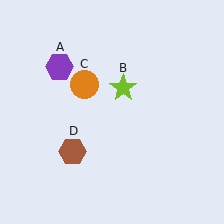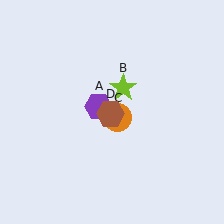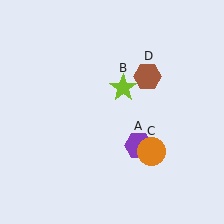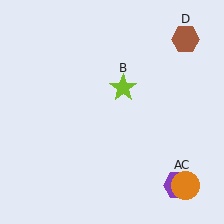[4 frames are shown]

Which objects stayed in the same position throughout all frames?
Lime star (object B) remained stationary.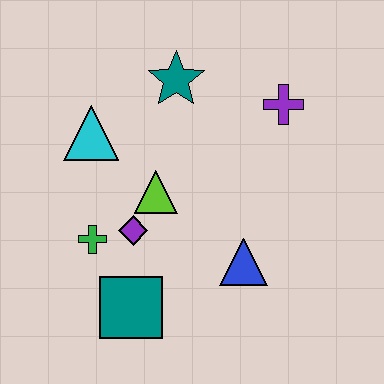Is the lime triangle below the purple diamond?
No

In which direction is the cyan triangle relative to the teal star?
The cyan triangle is to the left of the teal star.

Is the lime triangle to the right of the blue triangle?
No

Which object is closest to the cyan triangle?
The lime triangle is closest to the cyan triangle.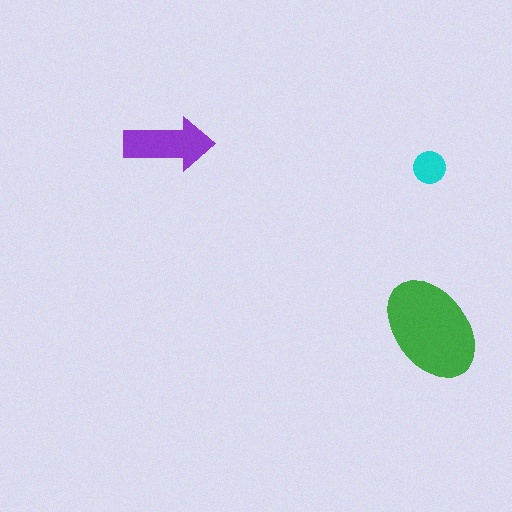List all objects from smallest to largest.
The cyan circle, the purple arrow, the green ellipse.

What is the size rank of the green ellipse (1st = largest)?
1st.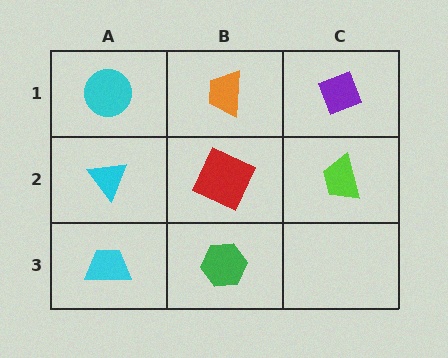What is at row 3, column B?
A green hexagon.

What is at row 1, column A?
A cyan circle.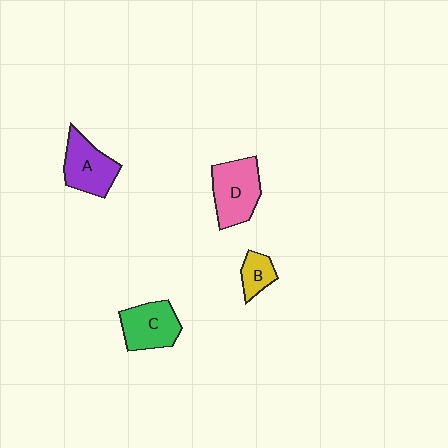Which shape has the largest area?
Shape D (pink).